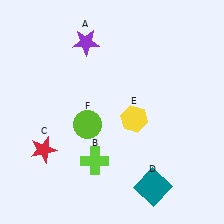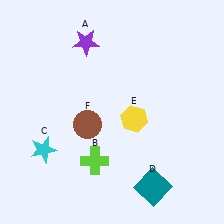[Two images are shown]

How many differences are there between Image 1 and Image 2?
There are 2 differences between the two images.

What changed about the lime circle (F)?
In Image 1, F is lime. In Image 2, it changed to brown.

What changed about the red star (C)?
In Image 1, C is red. In Image 2, it changed to cyan.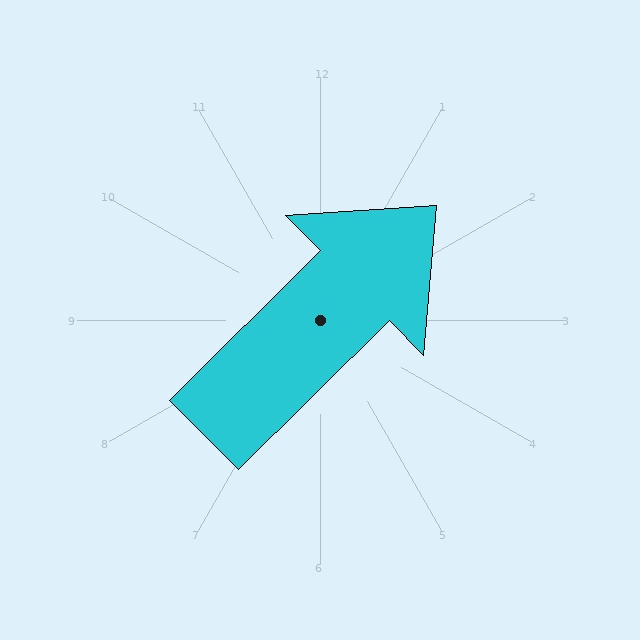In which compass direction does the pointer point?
Northeast.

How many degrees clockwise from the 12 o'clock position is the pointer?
Approximately 45 degrees.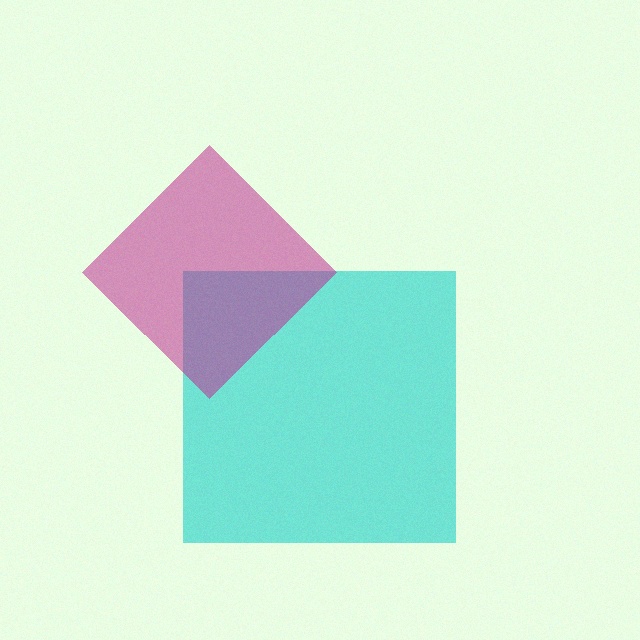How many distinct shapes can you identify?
There are 2 distinct shapes: a cyan square, a magenta diamond.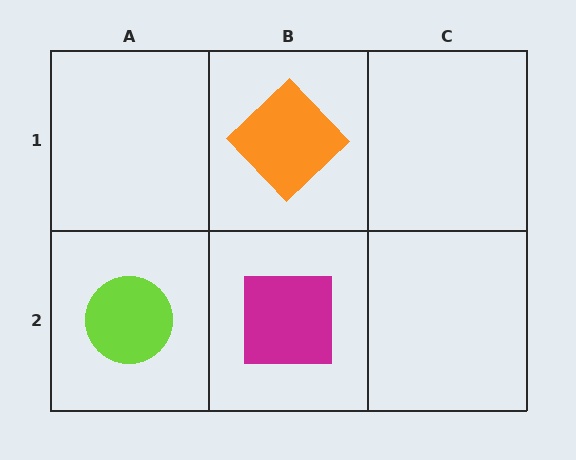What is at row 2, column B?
A magenta square.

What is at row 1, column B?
An orange diamond.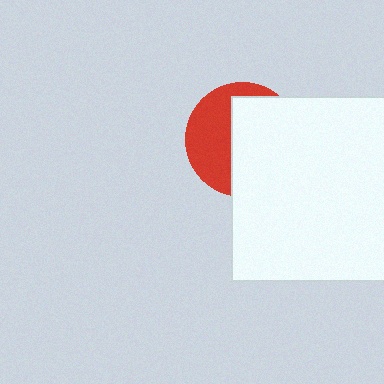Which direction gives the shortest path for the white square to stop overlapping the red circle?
Moving right gives the shortest separation.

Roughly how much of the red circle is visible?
A small part of it is visible (roughly 43%).